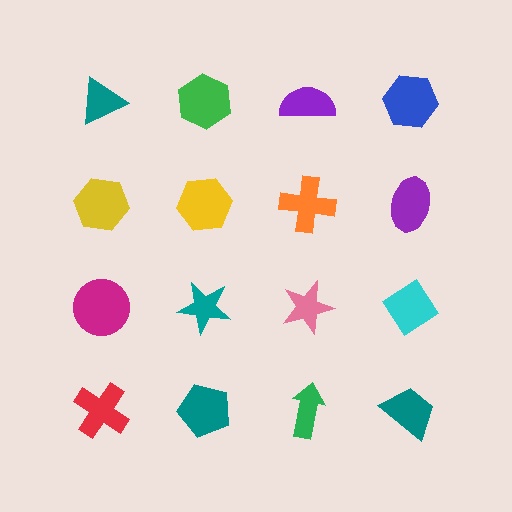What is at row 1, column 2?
A green hexagon.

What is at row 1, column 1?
A teal triangle.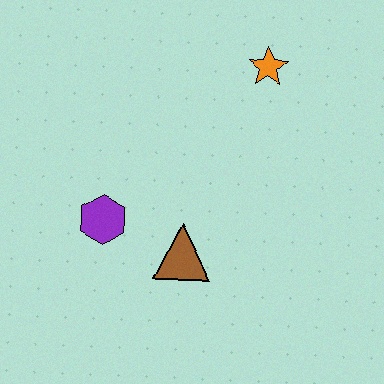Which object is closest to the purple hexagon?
The brown triangle is closest to the purple hexagon.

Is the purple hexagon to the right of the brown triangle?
No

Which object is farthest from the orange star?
The purple hexagon is farthest from the orange star.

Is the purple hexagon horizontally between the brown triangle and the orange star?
No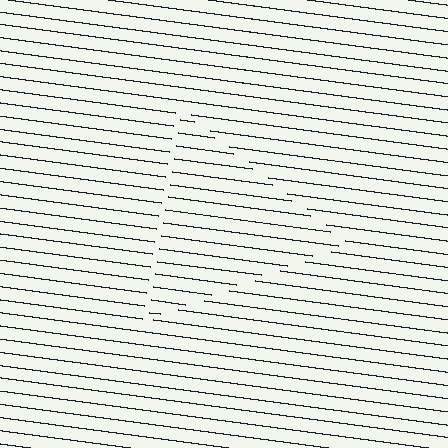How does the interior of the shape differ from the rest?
The interior of the shape contains the same grating, shifted by half a period — the contour is defined by the phase discontinuity where line-ends from the inner and outer gratings abut.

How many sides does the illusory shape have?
3 sides — the line-ends trace a triangle.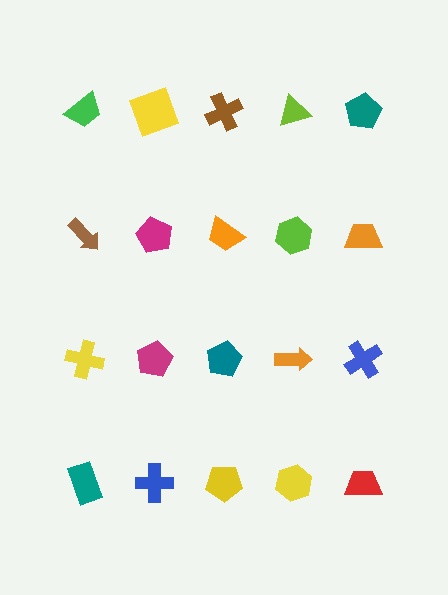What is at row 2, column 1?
A brown arrow.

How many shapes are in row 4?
5 shapes.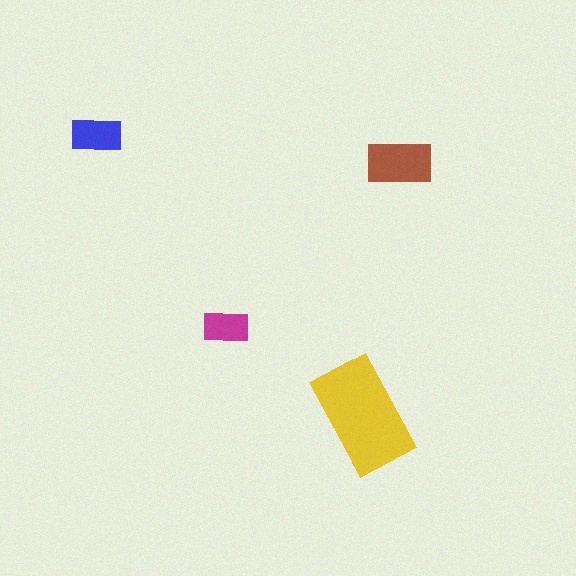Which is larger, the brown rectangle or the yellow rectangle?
The yellow one.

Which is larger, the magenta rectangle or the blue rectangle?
The blue one.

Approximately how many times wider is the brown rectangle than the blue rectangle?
About 1.5 times wider.